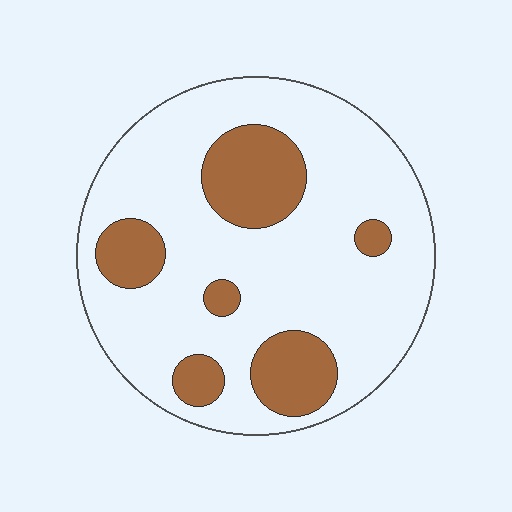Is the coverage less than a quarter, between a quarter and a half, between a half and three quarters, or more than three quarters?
Less than a quarter.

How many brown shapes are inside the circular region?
6.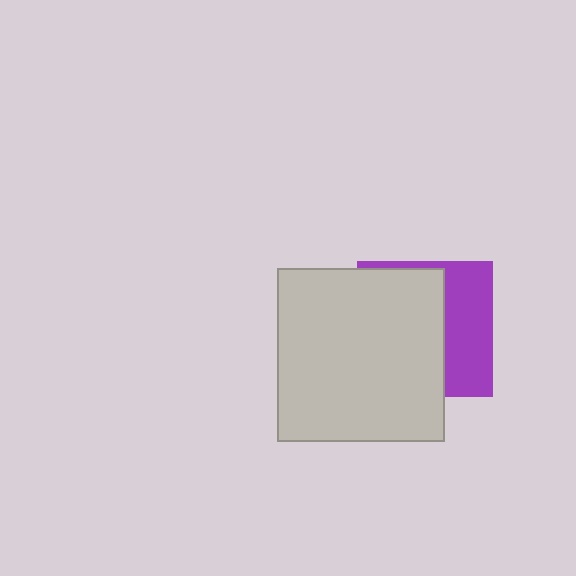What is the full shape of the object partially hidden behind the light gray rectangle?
The partially hidden object is a purple square.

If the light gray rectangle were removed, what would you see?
You would see the complete purple square.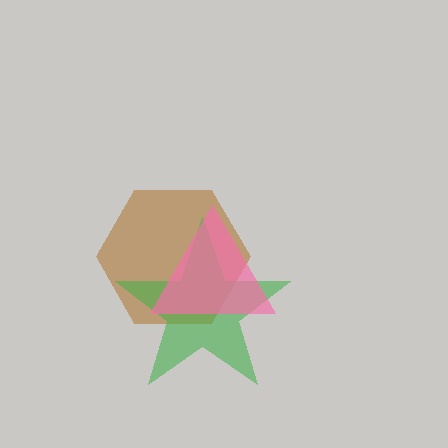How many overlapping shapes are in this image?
There are 3 overlapping shapes in the image.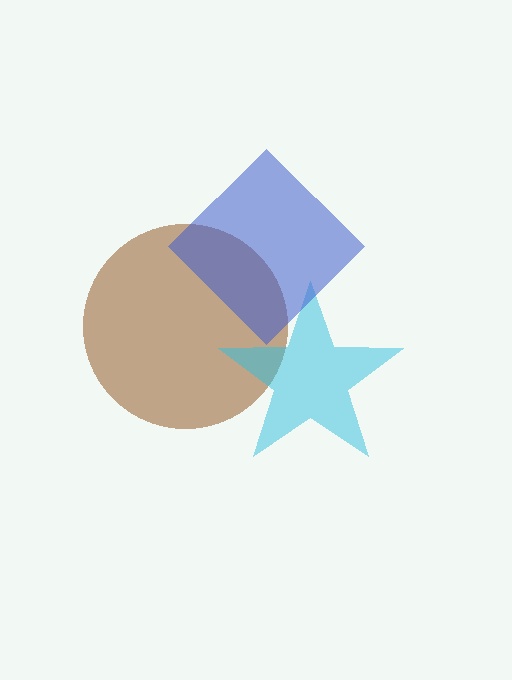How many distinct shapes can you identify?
There are 3 distinct shapes: a brown circle, a cyan star, a blue diamond.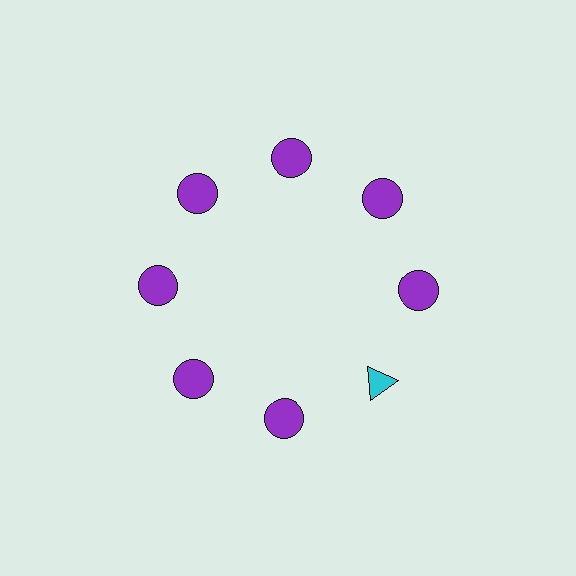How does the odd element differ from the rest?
It differs in both color (cyan instead of purple) and shape (triangle instead of circle).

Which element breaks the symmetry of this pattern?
The cyan triangle at roughly the 4 o'clock position breaks the symmetry. All other shapes are purple circles.